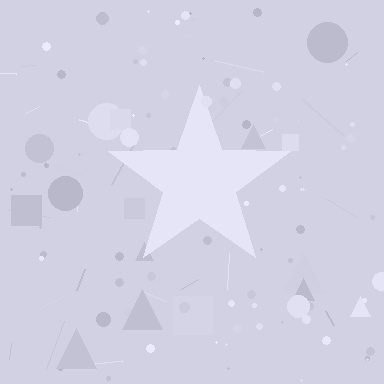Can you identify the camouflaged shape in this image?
The camouflaged shape is a star.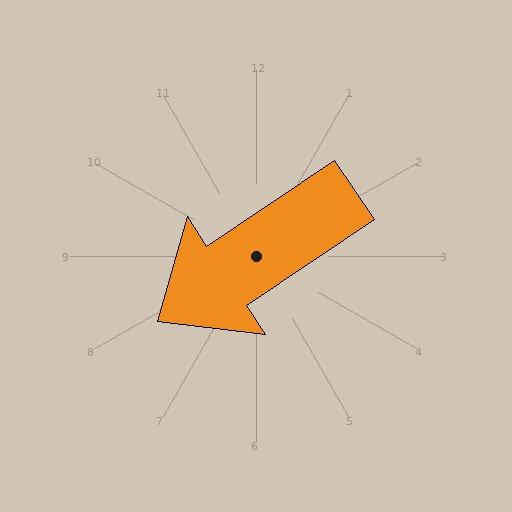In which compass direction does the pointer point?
Southwest.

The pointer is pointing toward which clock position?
Roughly 8 o'clock.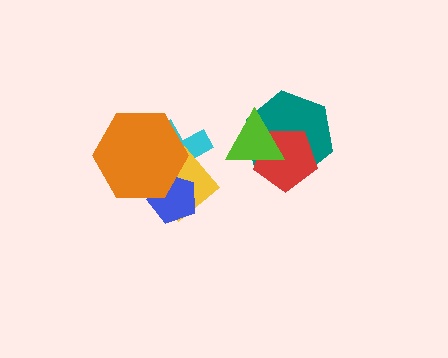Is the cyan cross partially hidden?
Yes, it is partially covered by another shape.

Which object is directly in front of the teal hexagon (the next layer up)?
The red pentagon is directly in front of the teal hexagon.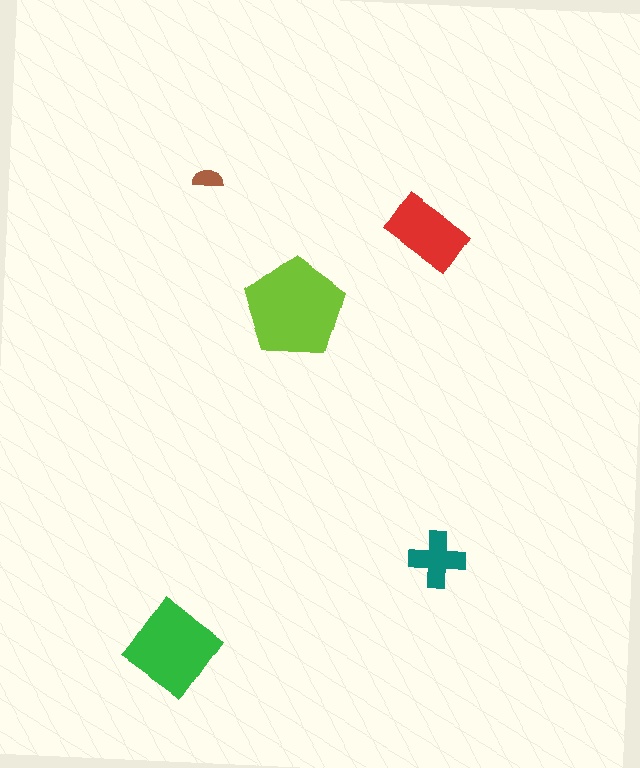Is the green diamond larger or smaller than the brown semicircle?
Larger.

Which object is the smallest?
The brown semicircle.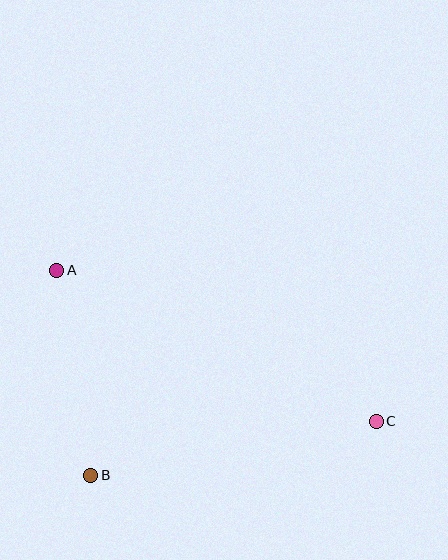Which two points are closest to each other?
Points A and B are closest to each other.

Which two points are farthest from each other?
Points A and C are farthest from each other.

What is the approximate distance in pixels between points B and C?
The distance between B and C is approximately 290 pixels.